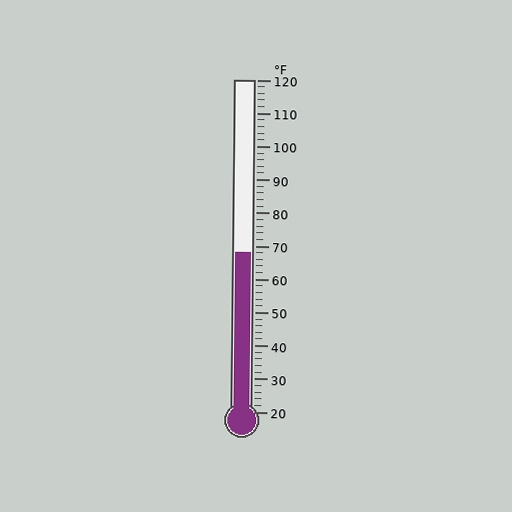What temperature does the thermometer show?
The thermometer shows approximately 68°F.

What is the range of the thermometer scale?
The thermometer scale ranges from 20°F to 120°F.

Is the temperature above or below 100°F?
The temperature is below 100°F.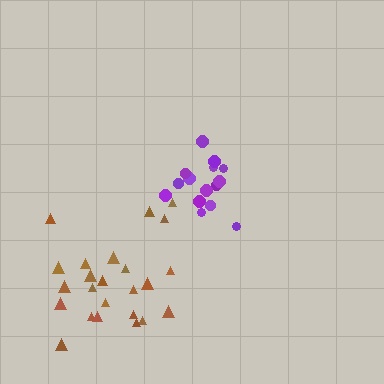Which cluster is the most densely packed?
Purple.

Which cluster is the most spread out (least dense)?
Brown.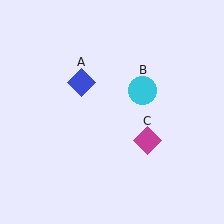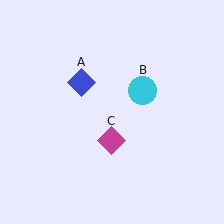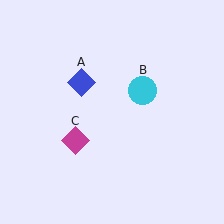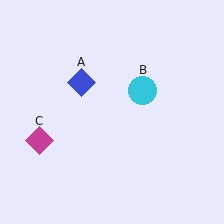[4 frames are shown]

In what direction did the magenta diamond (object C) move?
The magenta diamond (object C) moved left.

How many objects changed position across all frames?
1 object changed position: magenta diamond (object C).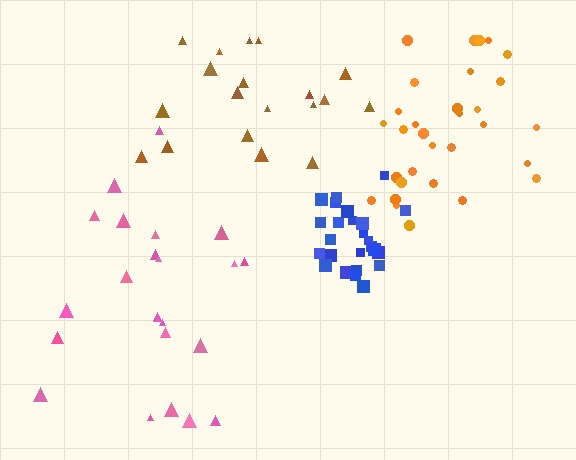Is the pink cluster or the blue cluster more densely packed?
Blue.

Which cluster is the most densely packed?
Blue.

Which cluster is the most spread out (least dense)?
Brown.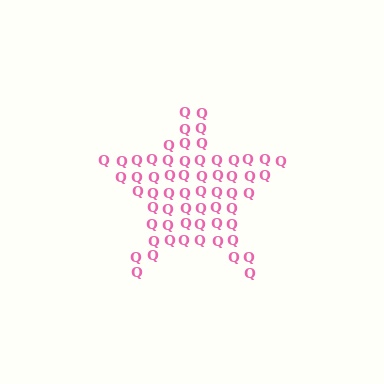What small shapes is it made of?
It is made of small letter Q's.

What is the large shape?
The large shape is a star.